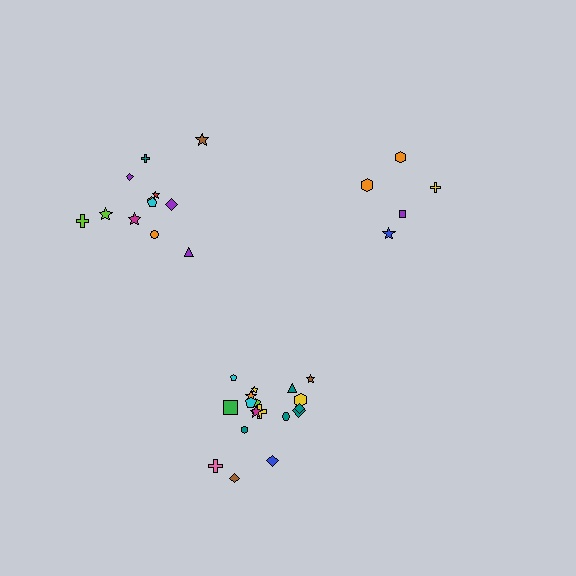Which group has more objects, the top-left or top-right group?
The top-left group.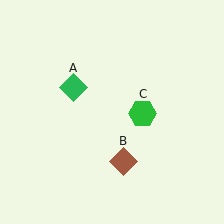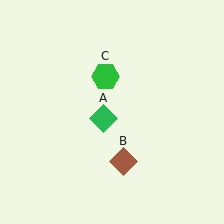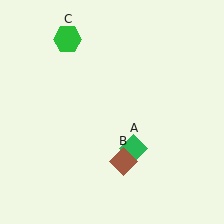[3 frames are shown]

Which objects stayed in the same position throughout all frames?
Brown diamond (object B) remained stationary.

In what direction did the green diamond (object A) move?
The green diamond (object A) moved down and to the right.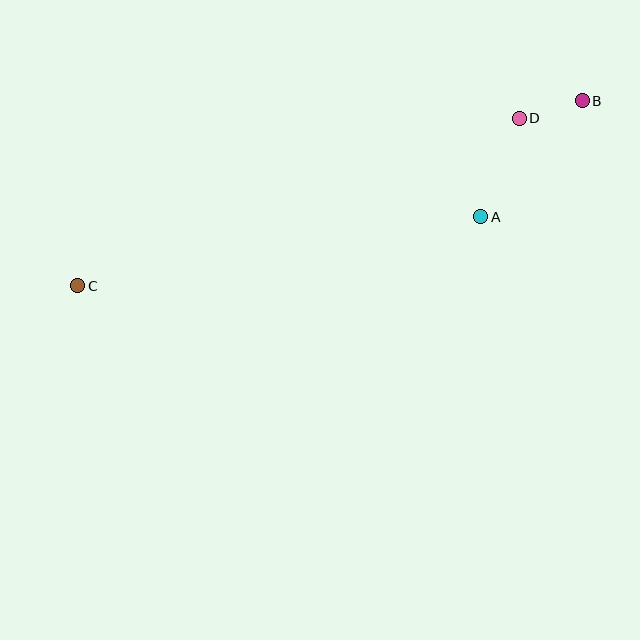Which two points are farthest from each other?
Points B and C are farthest from each other.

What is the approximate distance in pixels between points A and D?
The distance between A and D is approximately 106 pixels.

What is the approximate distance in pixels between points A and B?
The distance between A and B is approximately 154 pixels.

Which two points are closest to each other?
Points B and D are closest to each other.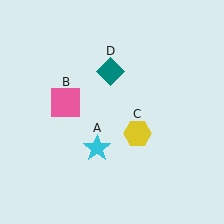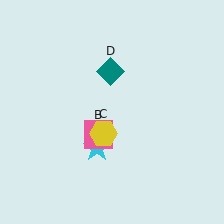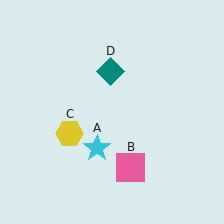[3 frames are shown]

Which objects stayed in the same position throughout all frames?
Cyan star (object A) and teal diamond (object D) remained stationary.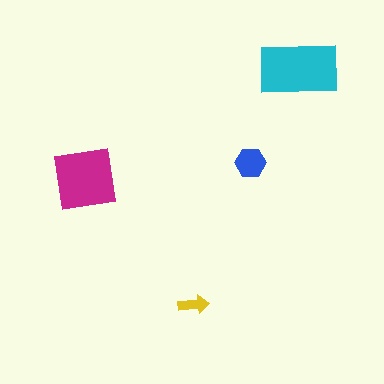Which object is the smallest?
The yellow arrow.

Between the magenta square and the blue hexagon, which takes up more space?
The magenta square.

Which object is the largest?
The cyan rectangle.